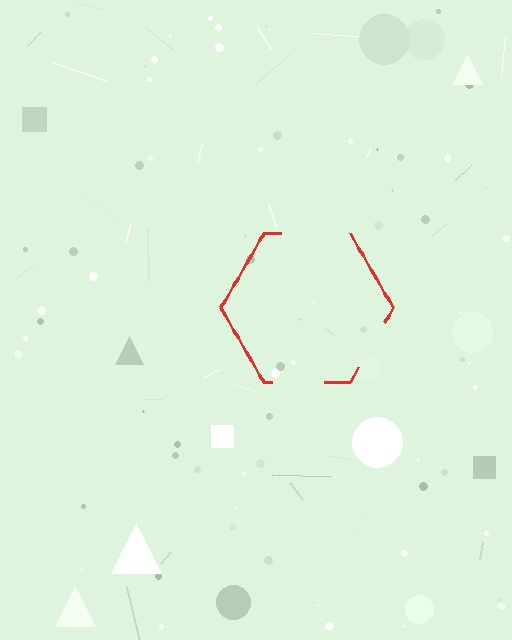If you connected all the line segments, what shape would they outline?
They would outline a hexagon.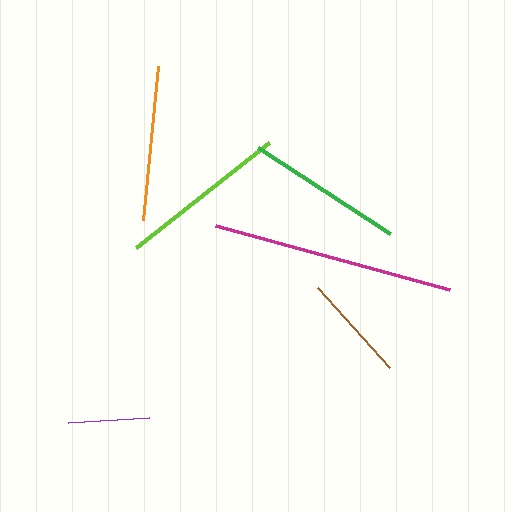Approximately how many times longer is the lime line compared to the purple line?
The lime line is approximately 2.1 times the length of the purple line.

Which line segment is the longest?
The magenta line is the longest at approximately 242 pixels.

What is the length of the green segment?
The green segment is approximately 157 pixels long.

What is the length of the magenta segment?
The magenta segment is approximately 242 pixels long.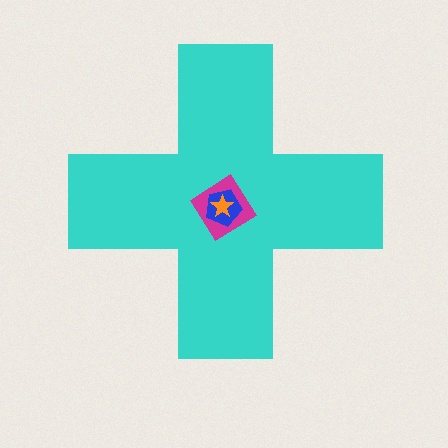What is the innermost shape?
The orange star.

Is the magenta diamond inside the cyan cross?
Yes.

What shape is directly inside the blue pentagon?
The orange star.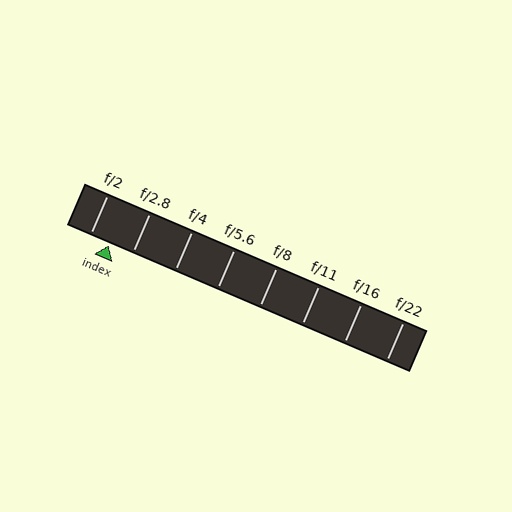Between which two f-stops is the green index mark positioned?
The index mark is between f/2 and f/2.8.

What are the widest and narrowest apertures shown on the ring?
The widest aperture shown is f/2 and the narrowest is f/22.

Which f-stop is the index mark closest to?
The index mark is closest to f/2.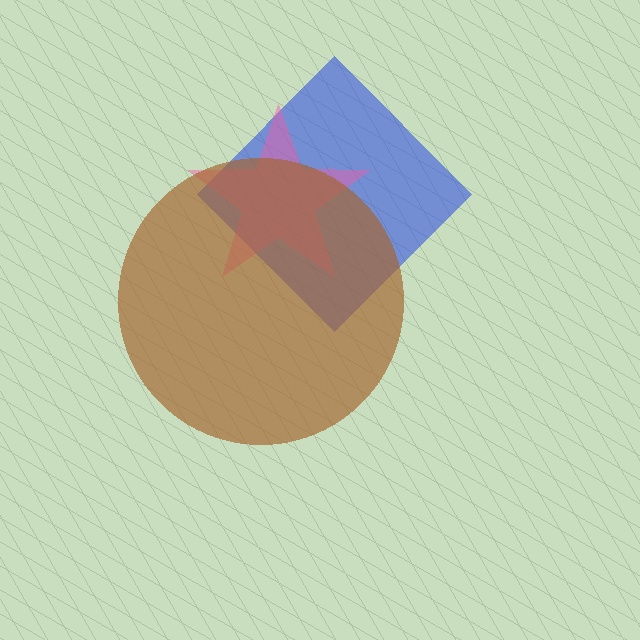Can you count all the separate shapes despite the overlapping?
Yes, there are 3 separate shapes.